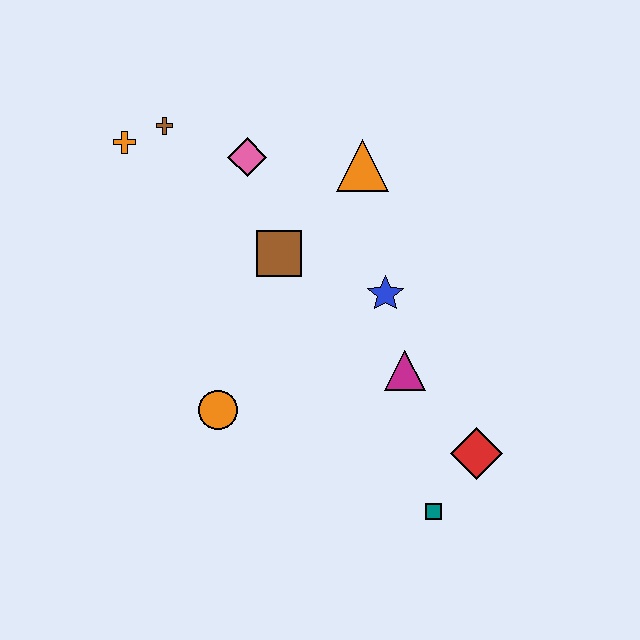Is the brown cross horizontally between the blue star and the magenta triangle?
No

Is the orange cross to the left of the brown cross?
Yes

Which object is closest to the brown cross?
The orange cross is closest to the brown cross.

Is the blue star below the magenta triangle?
No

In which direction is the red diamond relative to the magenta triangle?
The red diamond is below the magenta triangle.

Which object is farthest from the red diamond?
The orange cross is farthest from the red diamond.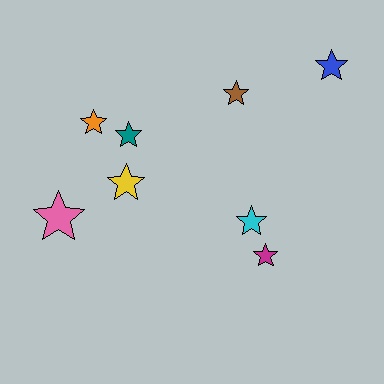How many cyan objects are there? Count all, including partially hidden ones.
There is 1 cyan object.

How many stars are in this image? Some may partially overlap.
There are 8 stars.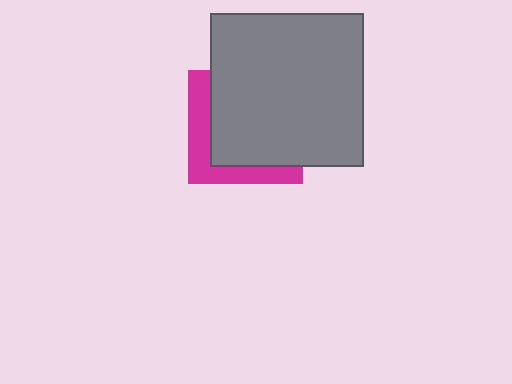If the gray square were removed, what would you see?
You would see the complete magenta square.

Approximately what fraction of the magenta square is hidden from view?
Roughly 70% of the magenta square is hidden behind the gray square.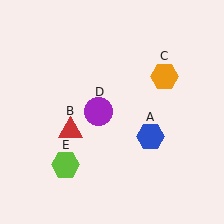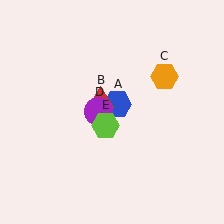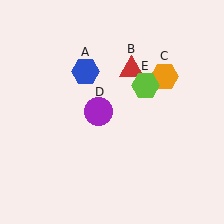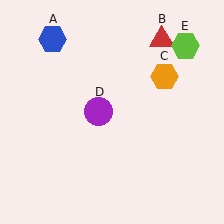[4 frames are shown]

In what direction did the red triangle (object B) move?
The red triangle (object B) moved up and to the right.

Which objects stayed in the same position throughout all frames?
Orange hexagon (object C) and purple circle (object D) remained stationary.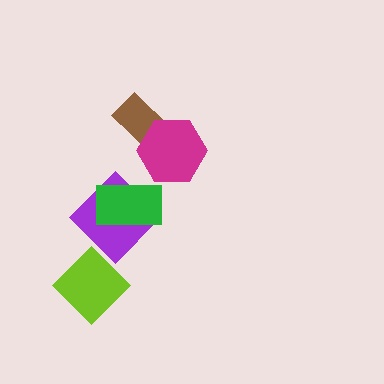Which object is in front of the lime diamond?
The purple diamond is in front of the lime diamond.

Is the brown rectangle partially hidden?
Yes, it is partially covered by another shape.